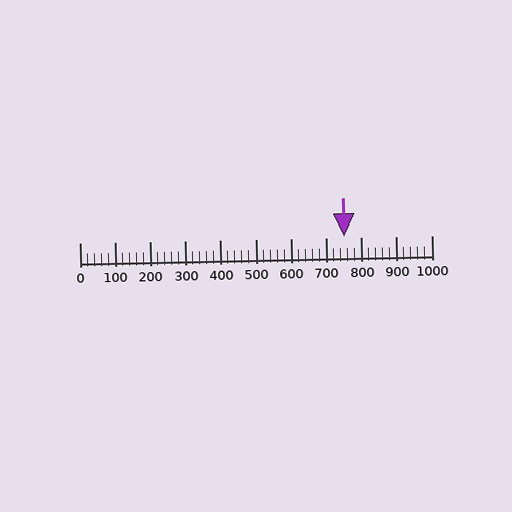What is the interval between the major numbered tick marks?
The major tick marks are spaced 100 units apart.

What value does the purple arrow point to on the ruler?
The purple arrow points to approximately 753.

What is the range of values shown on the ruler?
The ruler shows values from 0 to 1000.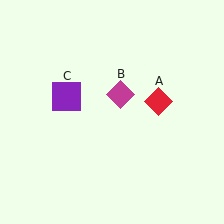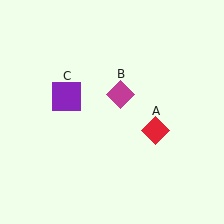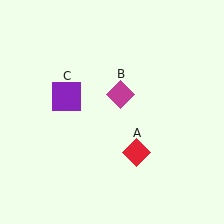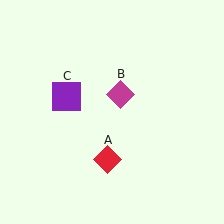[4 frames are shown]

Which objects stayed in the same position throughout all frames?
Magenta diamond (object B) and purple square (object C) remained stationary.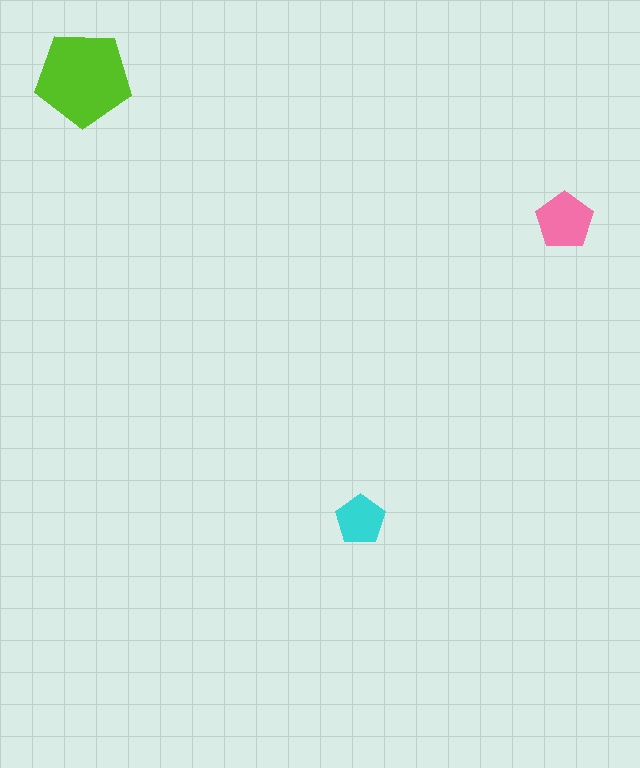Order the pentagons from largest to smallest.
the lime one, the pink one, the cyan one.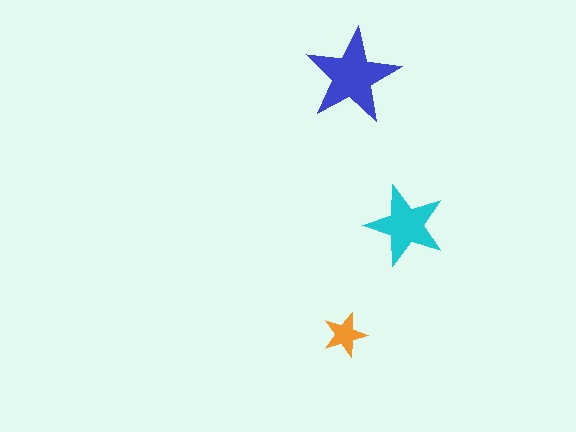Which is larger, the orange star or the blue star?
The blue one.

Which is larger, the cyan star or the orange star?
The cyan one.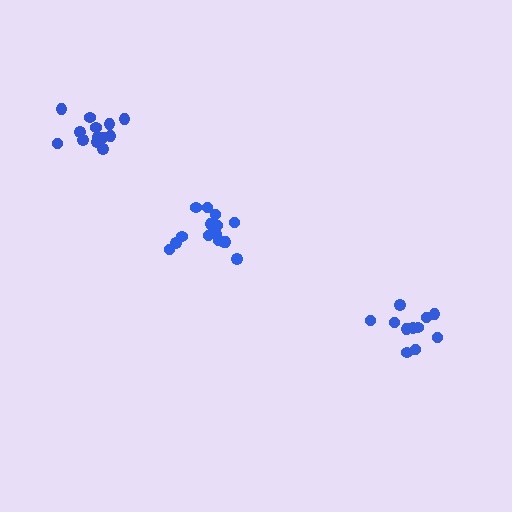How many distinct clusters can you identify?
There are 3 distinct clusters.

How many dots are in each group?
Group 1: 16 dots, Group 2: 11 dots, Group 3: 13 dots (40 total).